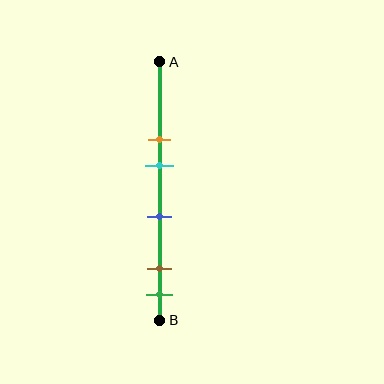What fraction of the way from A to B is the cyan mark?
The cyan mark is approximately 40% (0.4) of the way from A to B.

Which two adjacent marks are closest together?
The brown and green marks are the closest adjacent pair.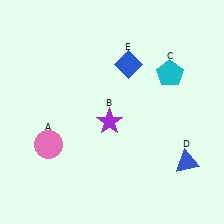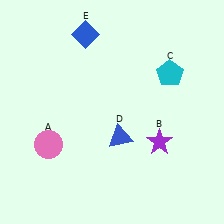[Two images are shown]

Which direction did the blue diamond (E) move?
The blue diamond (E) moved left.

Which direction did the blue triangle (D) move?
The blue triangle (D) moved left.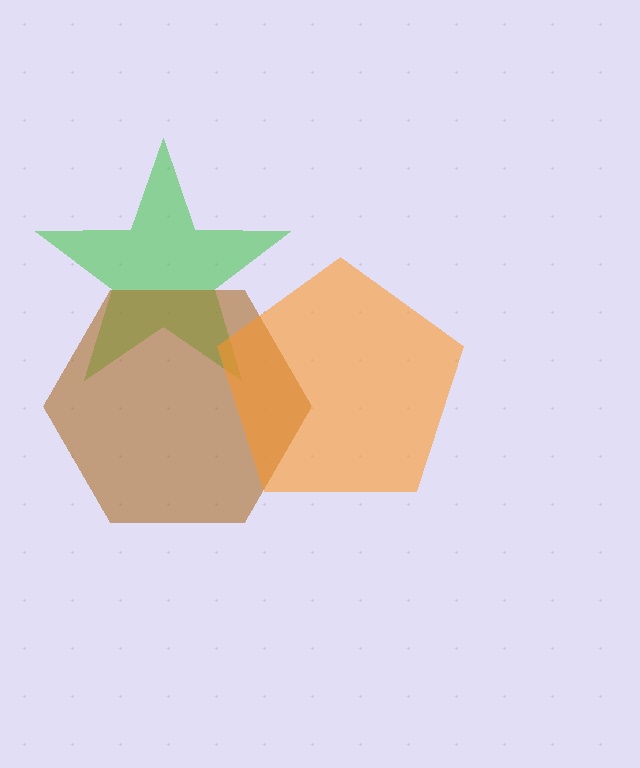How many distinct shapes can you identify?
There are 3 distinct shapes: a green star, a brown hexagon, an orange pentagon.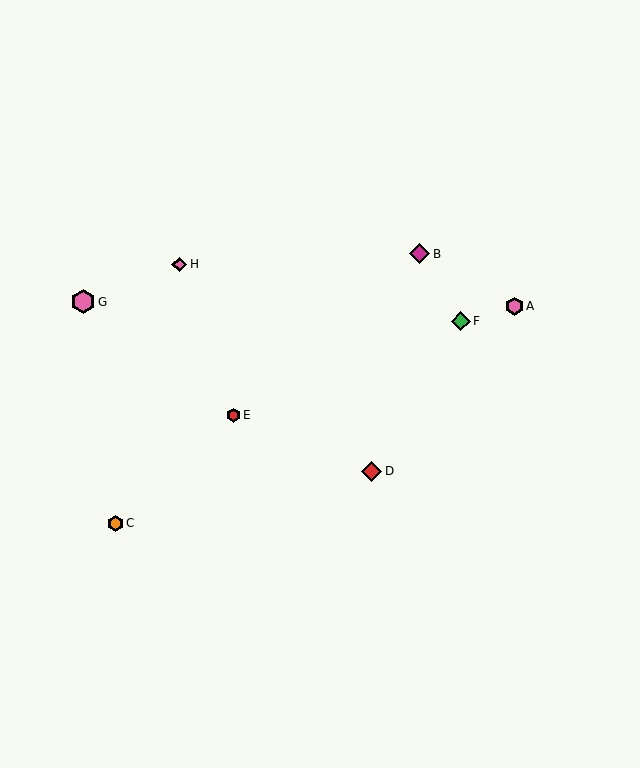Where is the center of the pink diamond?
The center of the pink diamond is at (179, 264).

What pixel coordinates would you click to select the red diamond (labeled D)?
Click at (372, 471) to select the red diamond D.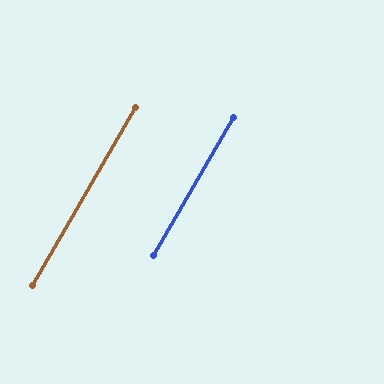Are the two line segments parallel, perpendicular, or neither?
Parallel — their directions differ by only 0.0°.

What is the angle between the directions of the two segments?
Approximately 0 degrees.